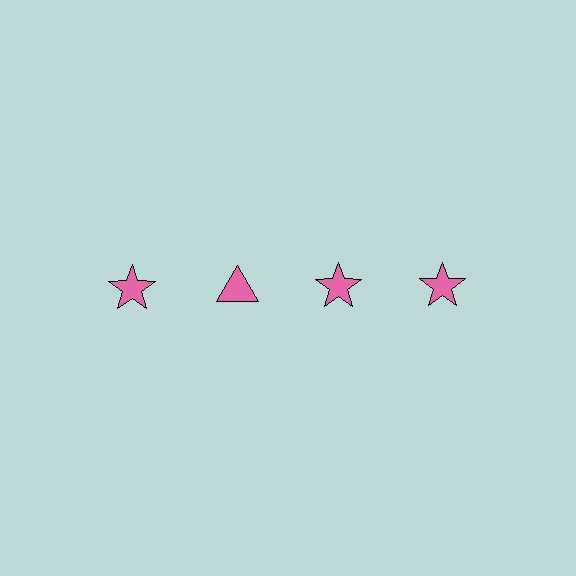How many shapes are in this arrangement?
There are 4 shapes arranged in a grid pattern.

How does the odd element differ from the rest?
It has a different shape: triangle instead of star.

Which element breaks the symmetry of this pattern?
The pink triangle in the top row, second from left column breaks the symmetry. All other shapes are pink stars.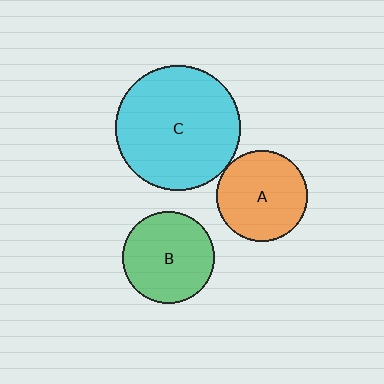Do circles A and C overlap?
Yes.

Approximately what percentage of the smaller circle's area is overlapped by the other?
Approximately 5%.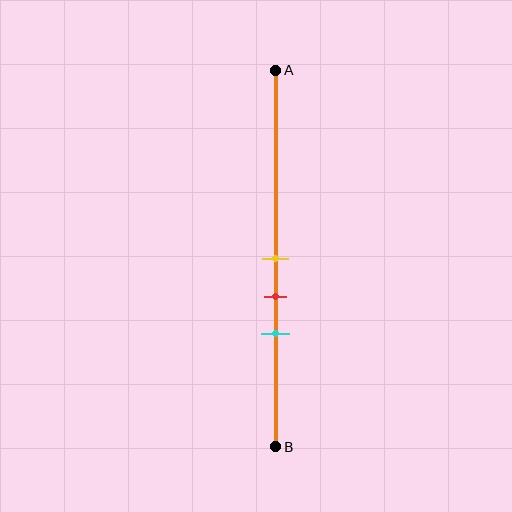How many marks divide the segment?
There are 3 marks dividing the segment.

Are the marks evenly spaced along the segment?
Yes, the marks are approximately evenly spaced.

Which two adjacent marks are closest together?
The yellow and red marks are the closest adjacent pair.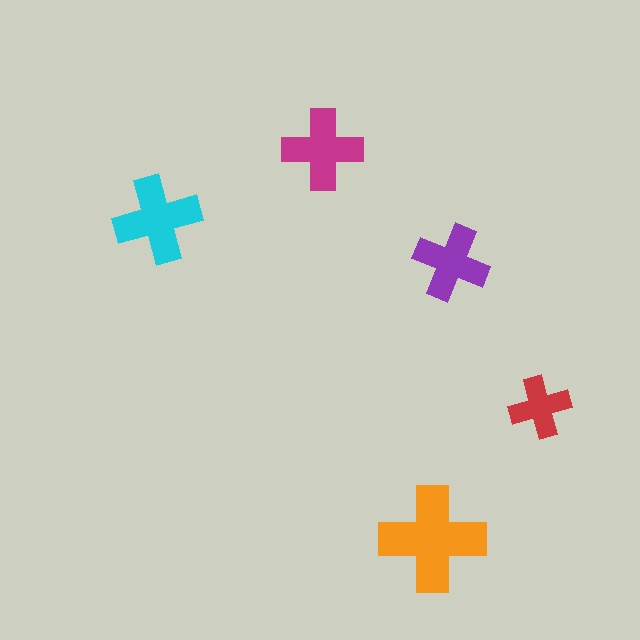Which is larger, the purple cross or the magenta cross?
The magenta one.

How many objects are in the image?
There are 5 objects in the image.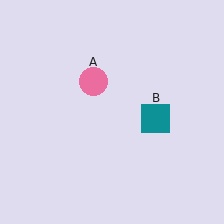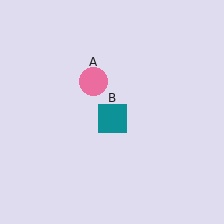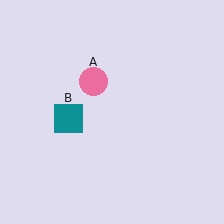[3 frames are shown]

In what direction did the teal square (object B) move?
The teal square (object B) moved left.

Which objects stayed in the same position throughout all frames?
Pink circle (object A) remained stationary.